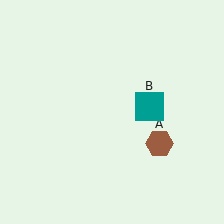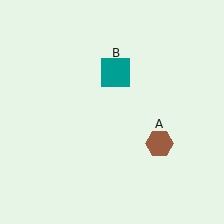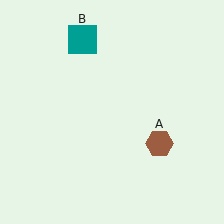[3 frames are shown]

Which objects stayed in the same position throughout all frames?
Brown hexagon (object A) remained stationary.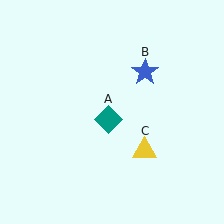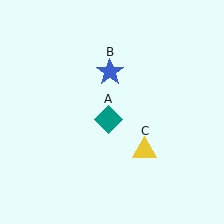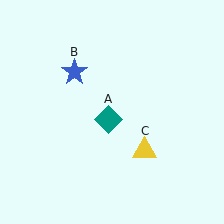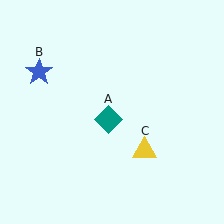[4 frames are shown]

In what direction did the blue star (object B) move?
The blue star (object B) moved left.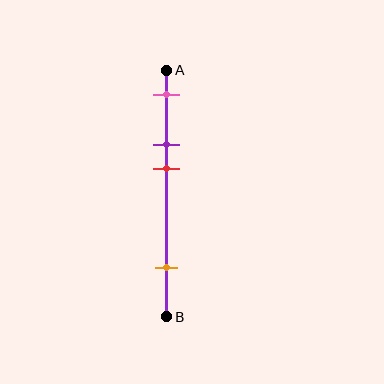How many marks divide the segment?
There are 4 marks dividing the segment.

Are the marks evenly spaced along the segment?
No, the marks are not evenly spaced.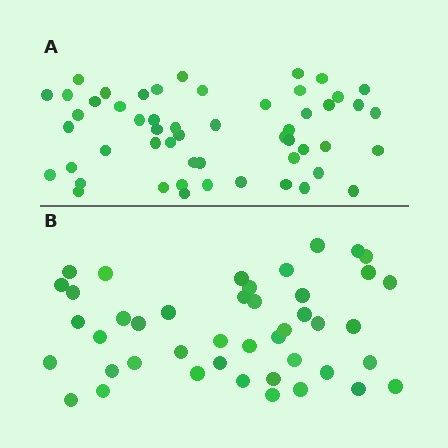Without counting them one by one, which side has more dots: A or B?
Region A (the top region) has more dots.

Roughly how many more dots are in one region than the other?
Region A has roughly 8 or so more dots than region B.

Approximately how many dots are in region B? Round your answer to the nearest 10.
About 40 dots. (The exact count is 44, which rounds to 40.)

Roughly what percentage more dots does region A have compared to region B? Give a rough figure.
About 20% more.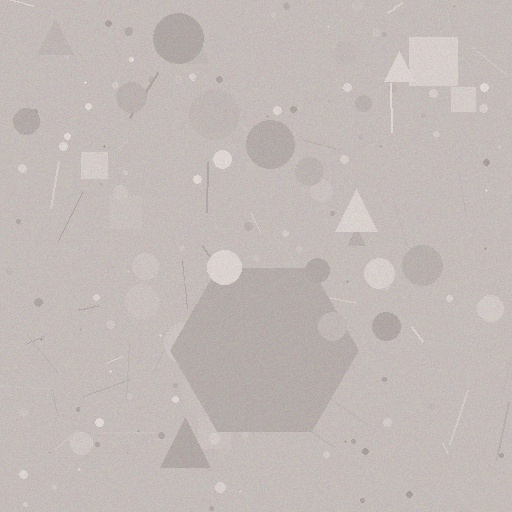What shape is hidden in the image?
A hexagon is hidden in the image.